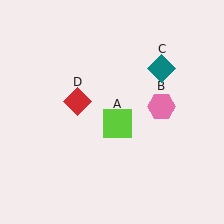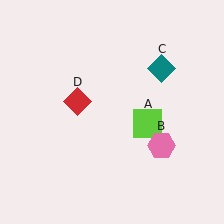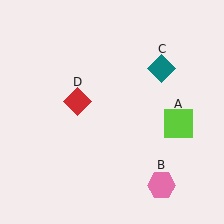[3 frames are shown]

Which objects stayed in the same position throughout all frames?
Teal diamond (object C) and red diamond (object D) remained stationary.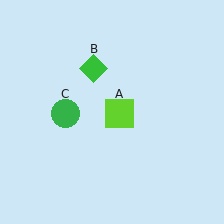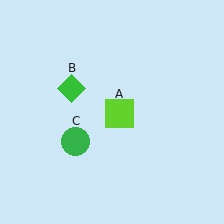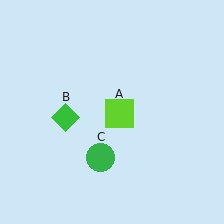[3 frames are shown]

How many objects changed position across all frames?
2 objects changed position: green diamond (object B), green circle (object C).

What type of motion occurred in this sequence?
The green diamond (object B), green circle (object C) rotated counterclockwise around the center of the scene.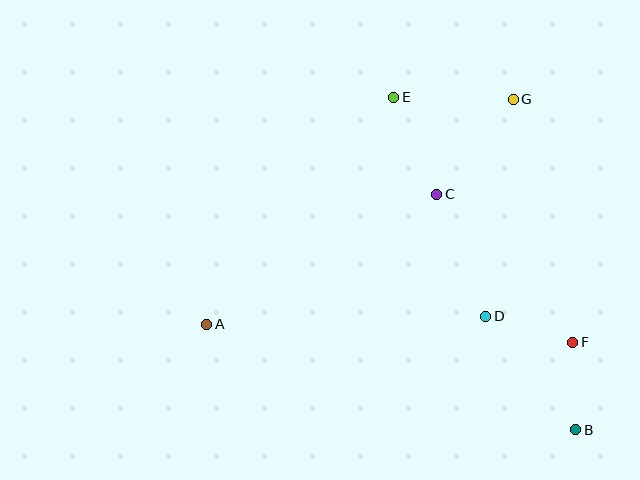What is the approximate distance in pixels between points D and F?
The distance between D and F is approximately 91 pixels.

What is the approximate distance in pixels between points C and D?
The distance between C and D is approximately 131 pixels.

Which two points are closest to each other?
Points B and F are closest to each other.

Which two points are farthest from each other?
Points A and B are farthest from each other.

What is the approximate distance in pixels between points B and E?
The distance between B and E is approximately 379 pixels.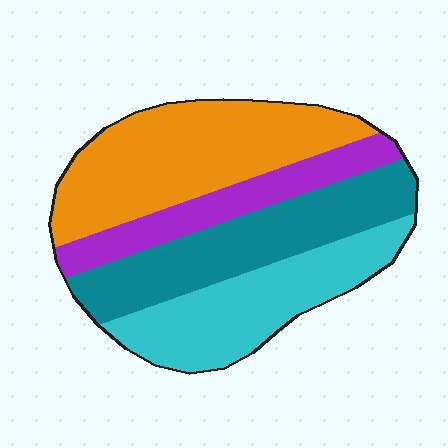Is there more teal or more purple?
Teal.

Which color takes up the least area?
Purple, at roughly 15%.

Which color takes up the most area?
Orange, at roughly 35%.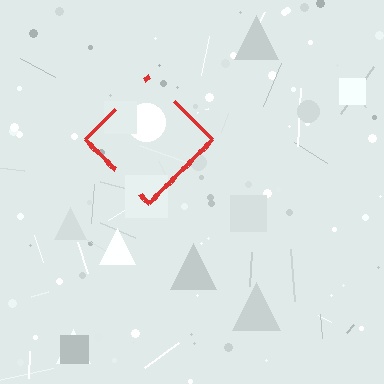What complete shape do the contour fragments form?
The contour fragments form a diamond.